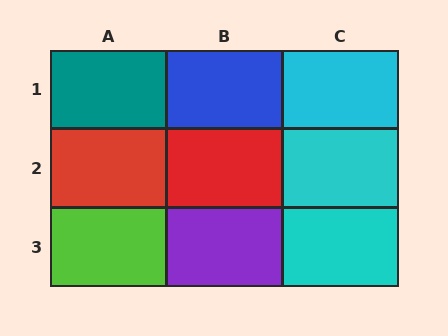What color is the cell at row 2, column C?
Cyan.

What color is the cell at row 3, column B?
Purple.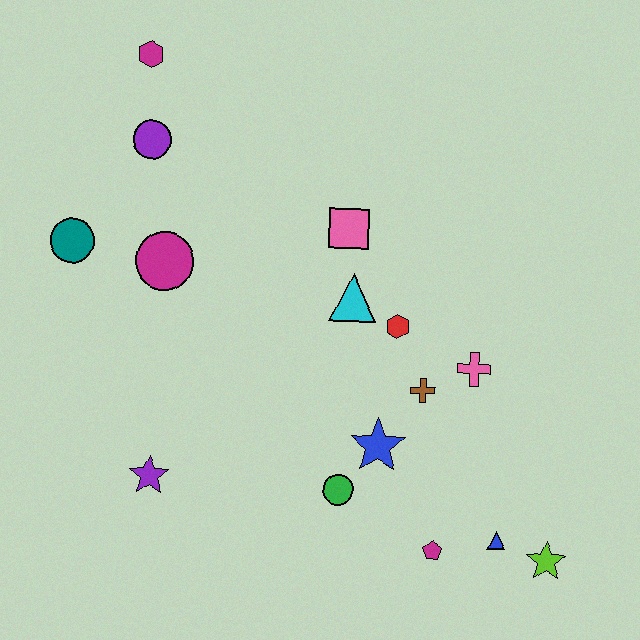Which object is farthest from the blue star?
The magenta hexagon is farthest from the blue star.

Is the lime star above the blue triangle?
No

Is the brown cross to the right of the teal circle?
Yes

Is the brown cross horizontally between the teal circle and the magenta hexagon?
No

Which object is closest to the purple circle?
The magenta hexagon is closest to the purple circle.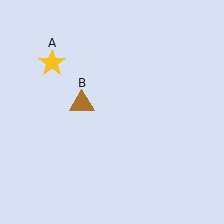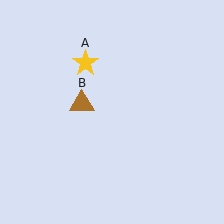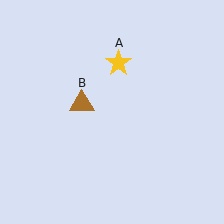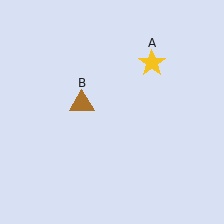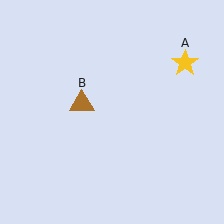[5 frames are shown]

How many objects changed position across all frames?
1 object changed position: yellow star (object A).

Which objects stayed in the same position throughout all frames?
Brown triangle (object B) remained stationary.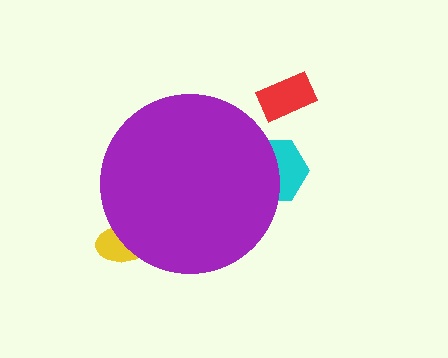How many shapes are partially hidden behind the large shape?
2 shapes are partially hidden.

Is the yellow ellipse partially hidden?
Yes, the yellow ellipse is partially hidden behind the purple circle.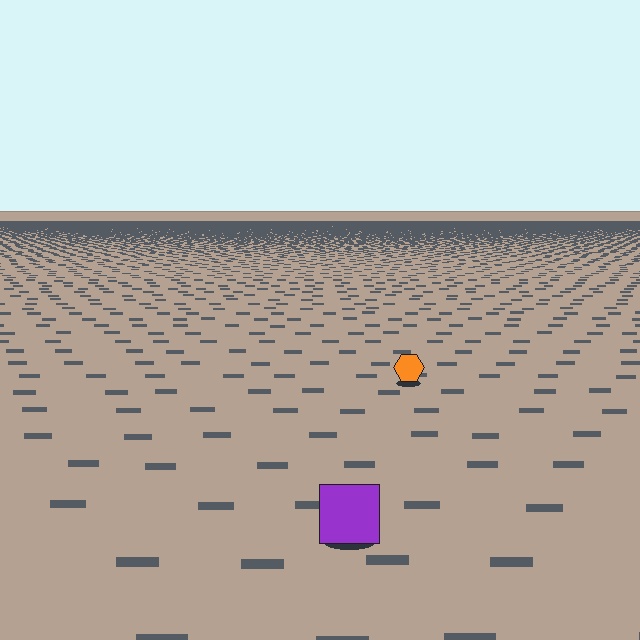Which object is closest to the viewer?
The purple square is closest. The texture marks near it are larger and more spread out.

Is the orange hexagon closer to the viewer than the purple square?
No. The purple square is closer — you can tell from the texture gradient: the ground texture is coarser near it.